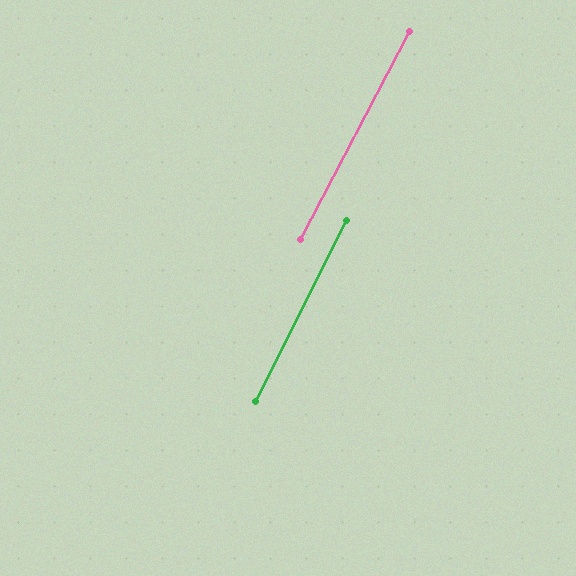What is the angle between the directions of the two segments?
Approximately 1 degree.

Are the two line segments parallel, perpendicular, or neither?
Parallel — their directions differ by only 1.0°.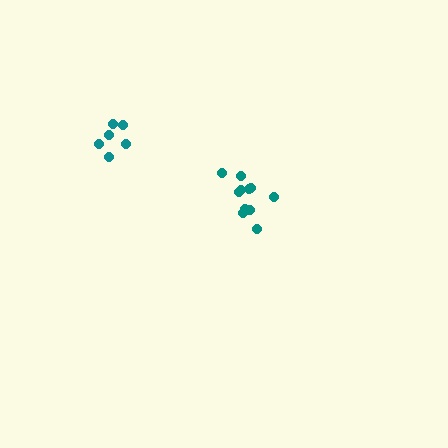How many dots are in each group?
Group 1: 11 dots, Group 2: 6 dots (17 total).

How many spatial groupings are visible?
There are 2 spatial groupings.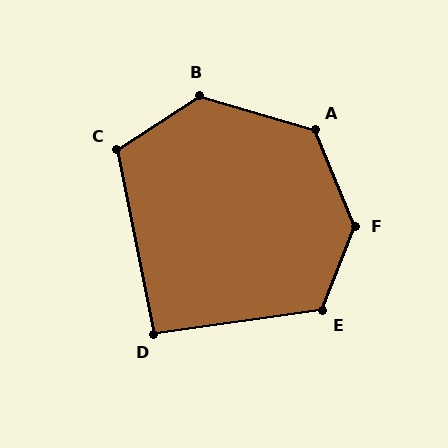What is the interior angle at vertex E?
Approximately 119 degrees (obtuse).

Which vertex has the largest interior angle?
F, at approximately 136 degrees.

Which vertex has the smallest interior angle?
D, at approximately 93 degrees.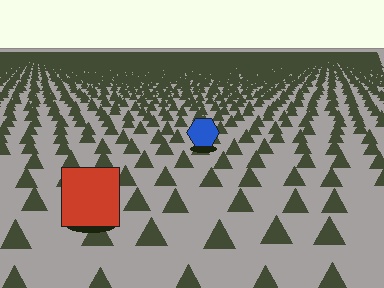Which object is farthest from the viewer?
The blue hexagon is farthest from the viewer. It appears smaller and the ground texture around it is denser.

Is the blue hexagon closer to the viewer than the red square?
No. The red square is closer — you can tell from the texture gradient: the ground texture is coarser near it.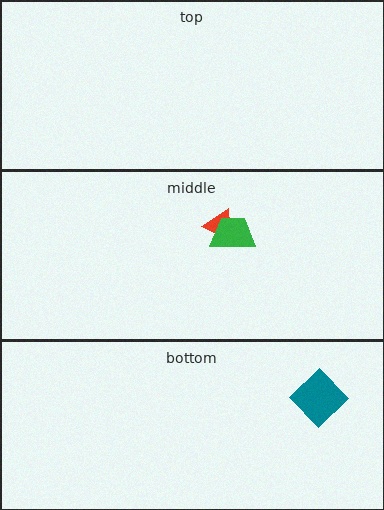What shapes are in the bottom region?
The teal diamond.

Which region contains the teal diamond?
The bottom region.